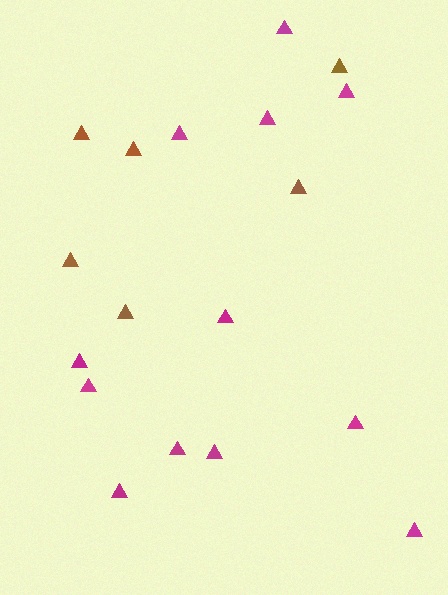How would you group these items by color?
There are 2 groups: one group of magenta triangles (12) and one group of brown triangles (6).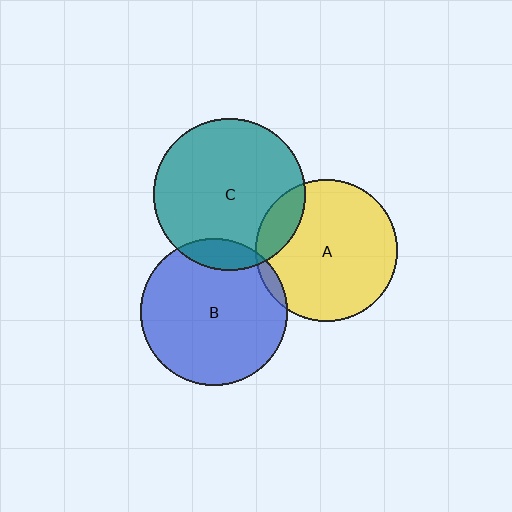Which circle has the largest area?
Circle C (teal).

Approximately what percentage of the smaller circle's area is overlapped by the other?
Approximately 5%.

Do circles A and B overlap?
Yes.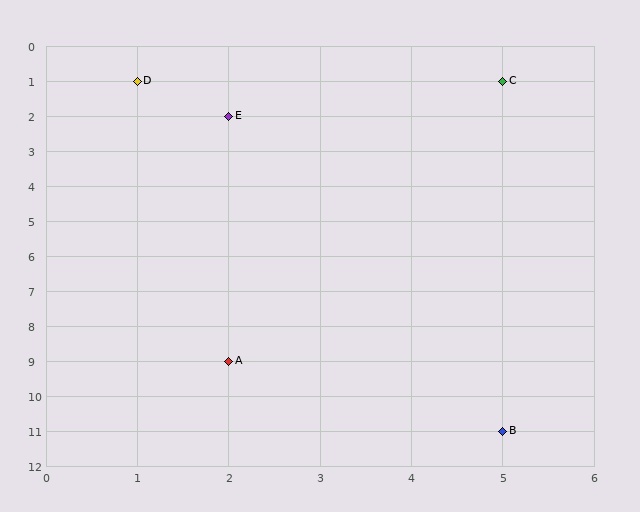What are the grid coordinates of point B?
Point B is at grid coordinates (5, 11).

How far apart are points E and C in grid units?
Points E and C are 3 columns and 1 row apart (about 3.2 grid units diagonally).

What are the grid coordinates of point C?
Point C is at grid coordinates (5, 1).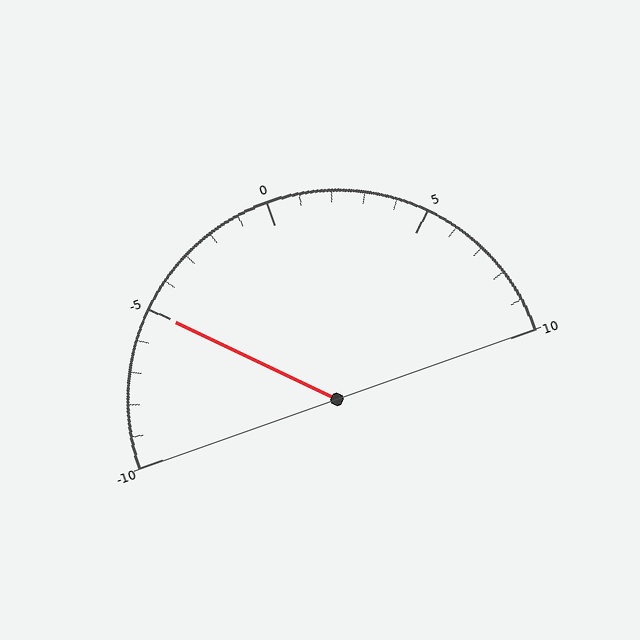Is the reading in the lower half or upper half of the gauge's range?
The reading is in the lower half of the range (-10 to 10).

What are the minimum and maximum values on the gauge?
The gauge ranges from -10 to 10.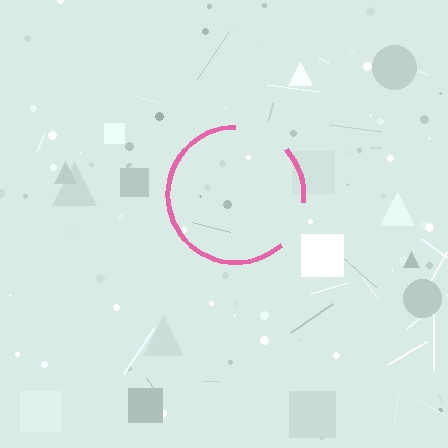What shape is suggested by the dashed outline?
The dashed outline suggests a circle.